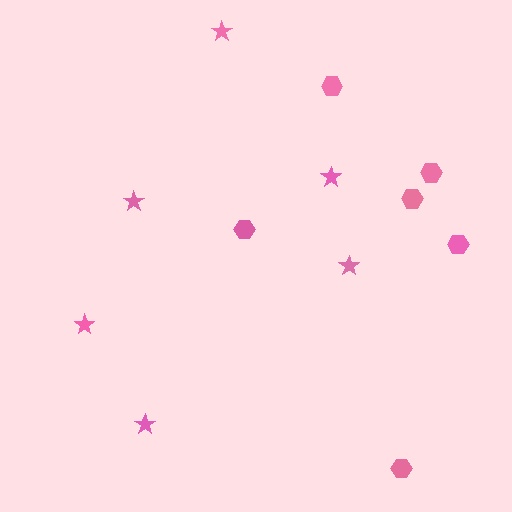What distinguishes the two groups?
There are 2 groups: one group of hexagons (6) and one group of stars (6).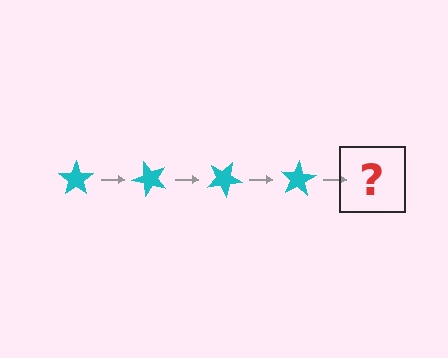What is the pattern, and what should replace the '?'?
The pattern is that the star rotates 50 degrees each step. The '?' should be a cyan star rotated 200 degrees.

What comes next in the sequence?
The next element should be a cyan star rotated 200 degrees.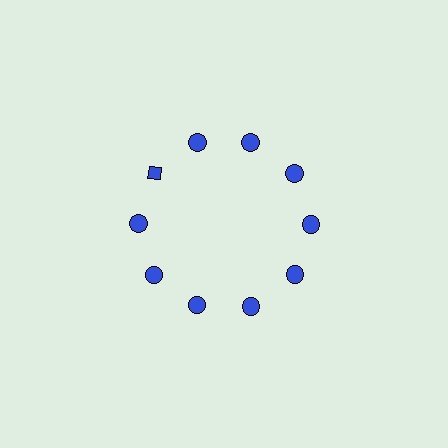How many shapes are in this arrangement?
There are 10 shapes arranged in a ring pattern.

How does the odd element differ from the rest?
It has a different shape: diamond instead of circle.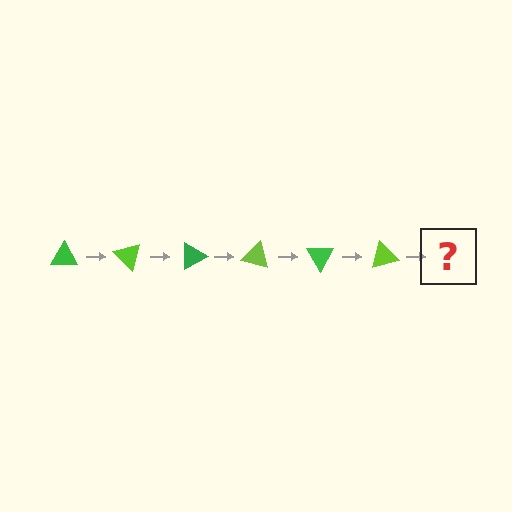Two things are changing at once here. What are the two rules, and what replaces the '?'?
The two rules are that it rotates 45 degrees each step and the color cycles through green and lime. The '?' should be a green triangle, rotated 270 degrees from the start.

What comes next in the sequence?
The next element should be a green triangle, rotated 270 degrees from the start.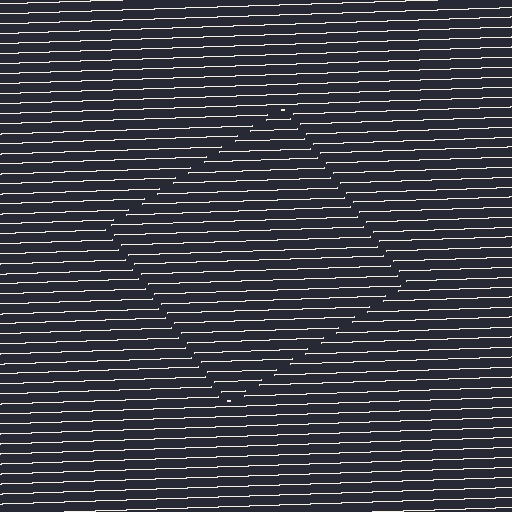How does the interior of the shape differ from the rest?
The interior of the shape contains the same grating, shifted by half a period — the contour is defined by the phase discontinuity where line-ends from the inner and outer gratings abut.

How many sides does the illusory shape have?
4 sides — the line-ends trace a square.